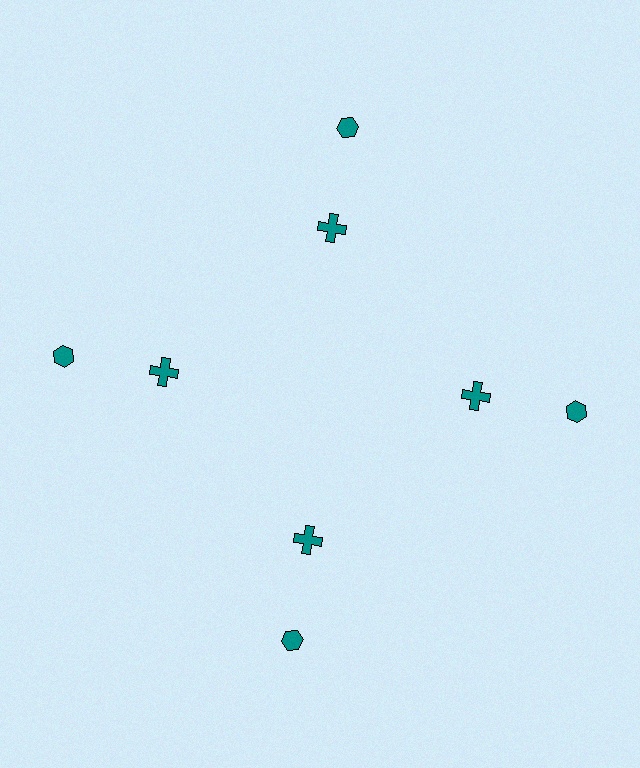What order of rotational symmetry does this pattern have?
This pattern has 4-fold rotational symmetry.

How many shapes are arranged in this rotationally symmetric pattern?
There are 8 shapes, arranged in 4 groups of 2.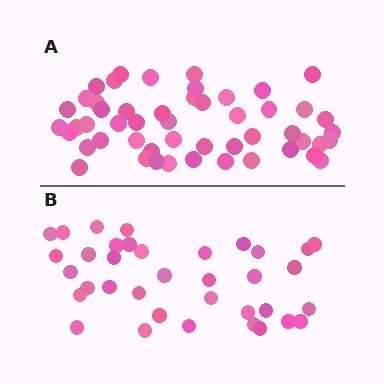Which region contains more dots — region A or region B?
Region A (the top region) has more dots.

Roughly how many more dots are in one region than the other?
Region A has approximately 15 more dots than region B.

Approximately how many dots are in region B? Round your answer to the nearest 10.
About 40 dots. (The exact count is 36, which rounds to 40.)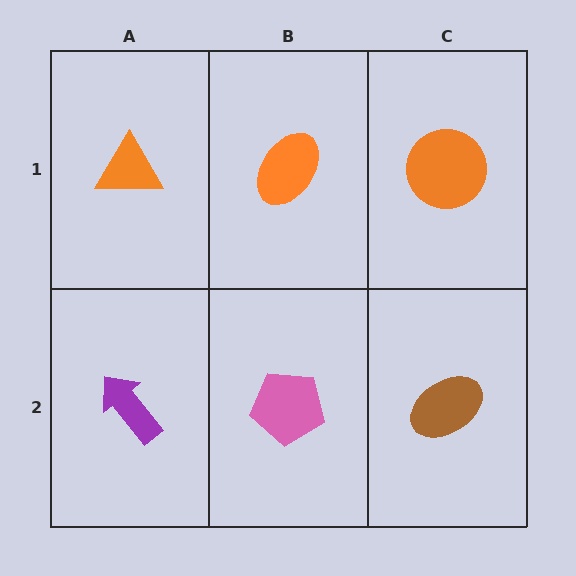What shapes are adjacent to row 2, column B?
An orange ellipse (row 1, column B), a purple arrow (row 2, column A), a brown ellipse (row 2, column C).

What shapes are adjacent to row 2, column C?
An orange circle (row 1, column C), a pink pentagon (row 2, column B).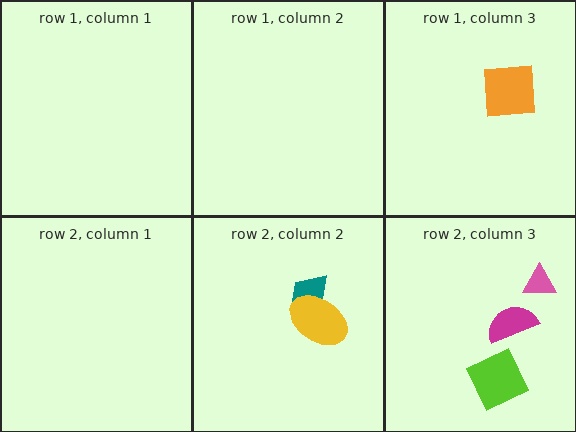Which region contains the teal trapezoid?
The row 2, column 2 region.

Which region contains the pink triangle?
The row 2, column 3 region.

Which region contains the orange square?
The row 1, column 3 region.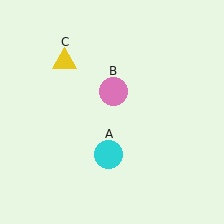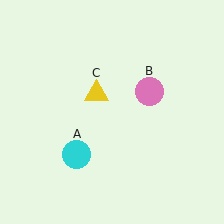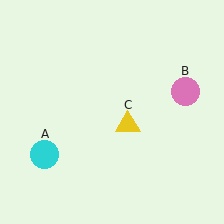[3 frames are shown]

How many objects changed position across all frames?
3 objects changed position: cyan circle (object A), pink circle (object B), yellow triangle (object C).